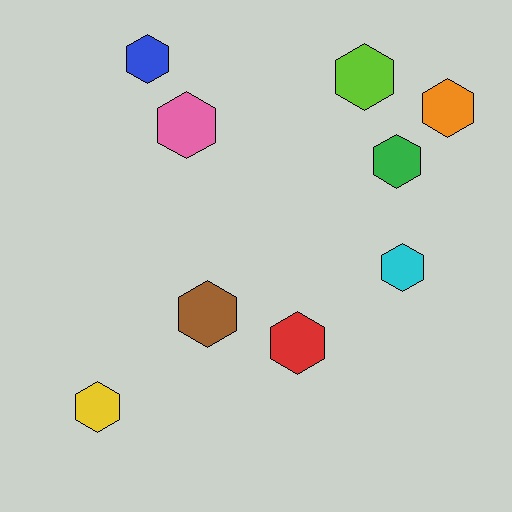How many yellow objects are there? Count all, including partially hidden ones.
There is 1 yellow object.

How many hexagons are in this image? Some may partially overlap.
There are 9 hexagons.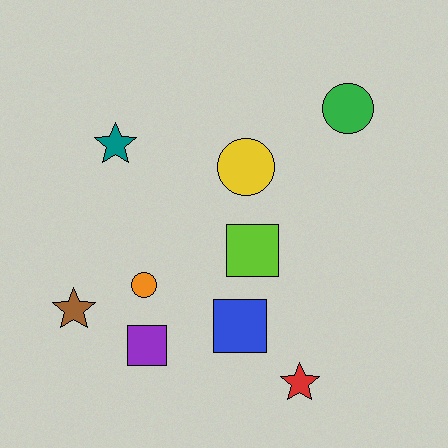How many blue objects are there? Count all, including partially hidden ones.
There is 1 blue object.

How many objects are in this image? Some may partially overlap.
There are 9 objects.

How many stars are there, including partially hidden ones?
There are 3 stars.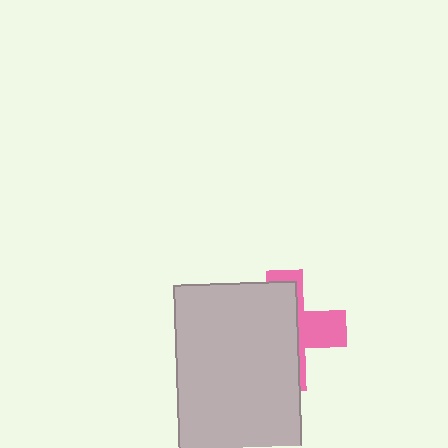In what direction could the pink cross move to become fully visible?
The pink cross could move right. That would shift it out from behind the light gray rectangle entirely.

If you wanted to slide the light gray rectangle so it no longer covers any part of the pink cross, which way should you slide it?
Slide it left — that is the most direct way to separate the two shapes.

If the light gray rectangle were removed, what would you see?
You would see the complete pink cross.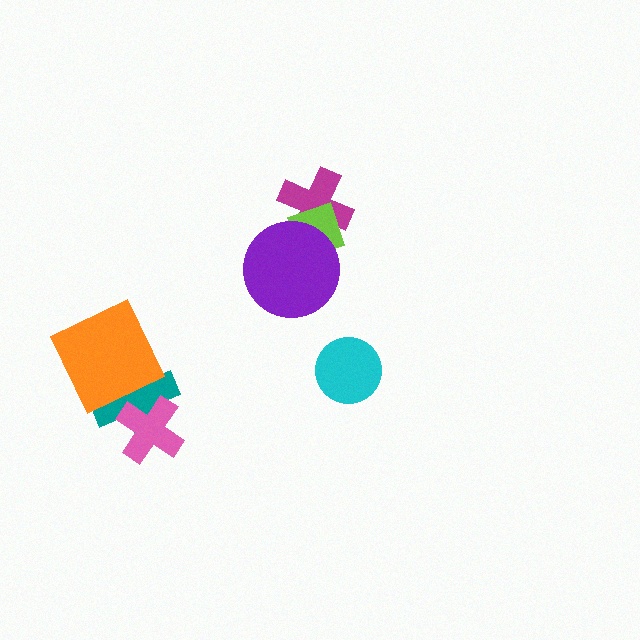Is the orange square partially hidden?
No, no other shape covers it.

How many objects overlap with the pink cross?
1 object overlaps with the pink cross.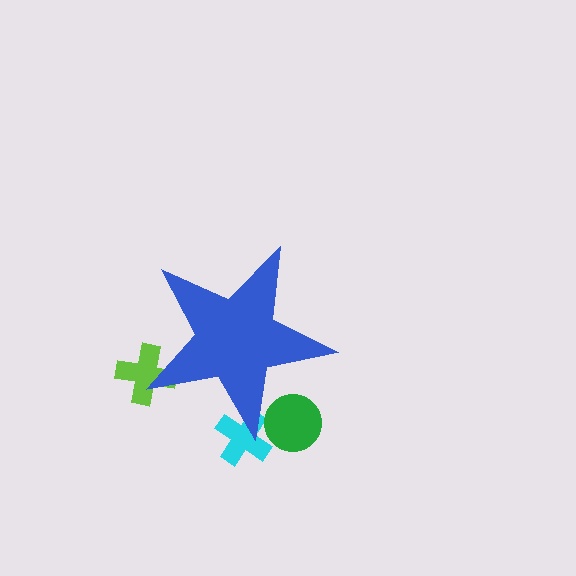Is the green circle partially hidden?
Yes, the green circle is partially hidden behind the blue star.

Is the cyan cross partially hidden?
Yes, the cyan cross is partially hidden behind the blue star.